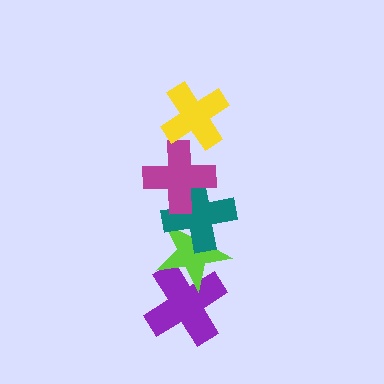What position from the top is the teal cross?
The teal cross is 3rd from the top.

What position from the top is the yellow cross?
The yellow cross is 1st from the top.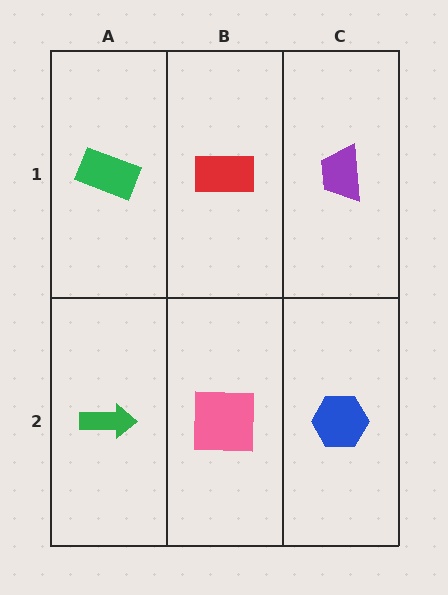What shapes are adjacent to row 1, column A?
A green arrow (row 2, column A), a red rectangle (row 1, column B).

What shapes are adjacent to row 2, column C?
A purple trapezoid (row 1, column C), a pink square (row 2, column B).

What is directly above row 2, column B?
A red rectangle.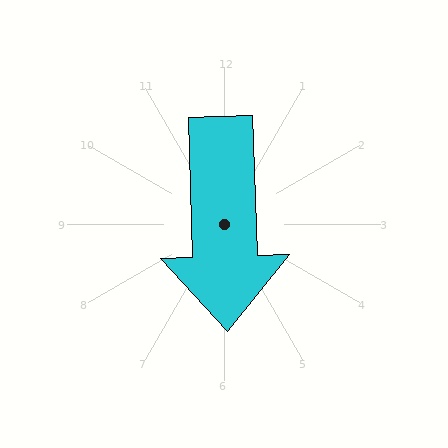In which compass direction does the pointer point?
South.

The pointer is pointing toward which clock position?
Roughly 6 o'clock.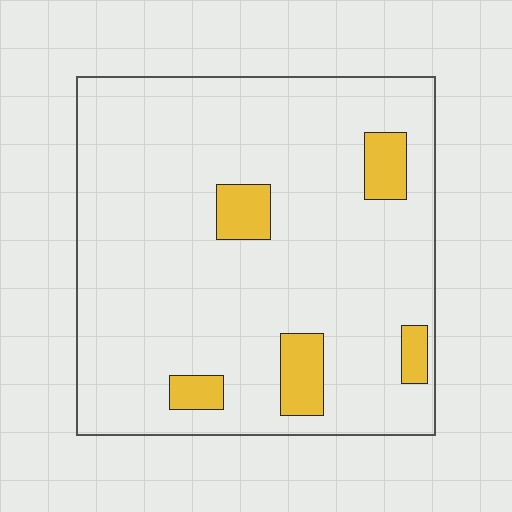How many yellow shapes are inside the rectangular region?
5.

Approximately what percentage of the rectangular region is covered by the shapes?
Approximately 10%.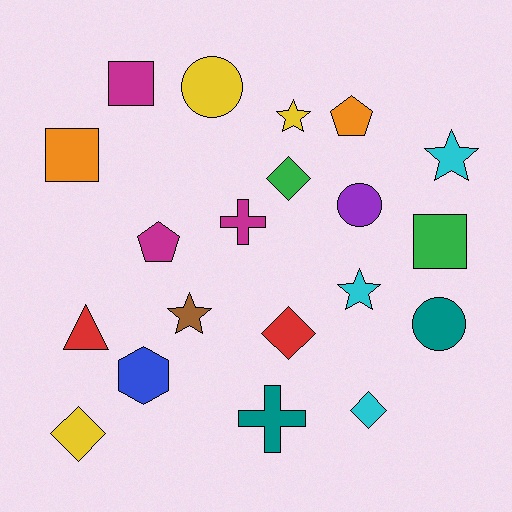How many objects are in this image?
There are 20 objects.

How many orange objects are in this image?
There are 2 orange objects.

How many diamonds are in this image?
There are 4 diamonds.